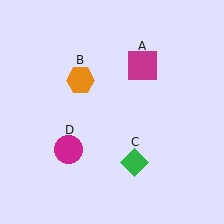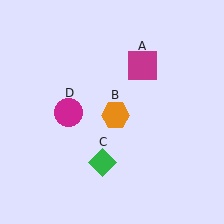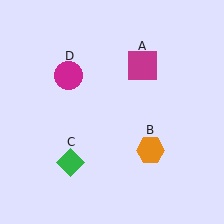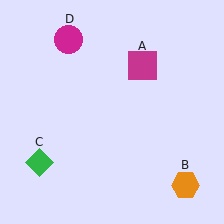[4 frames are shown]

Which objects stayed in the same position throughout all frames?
Magenta square (object A) remained stationary.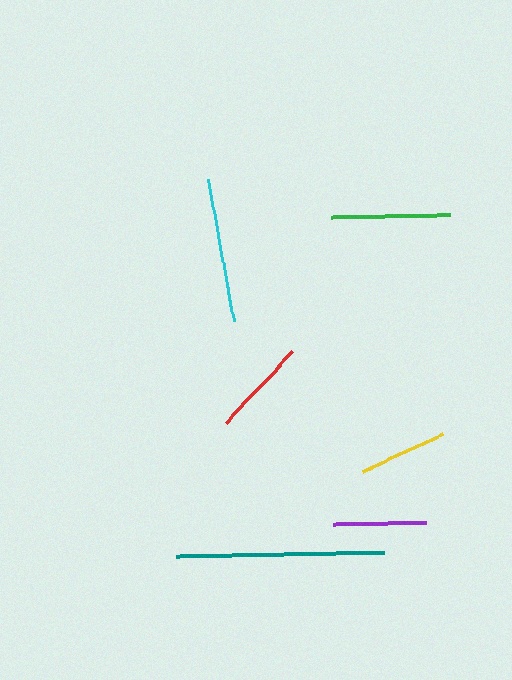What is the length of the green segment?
The green segment is approximately 120 pixels long.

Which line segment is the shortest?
The yellow line is the shortest at approximately 89 pixels.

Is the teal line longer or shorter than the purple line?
The teal line is longer than the purple line.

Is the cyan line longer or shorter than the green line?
The cyan line is longer than the green line.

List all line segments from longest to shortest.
From longest to shortest: teal, cyan, green, red, purple, yellow.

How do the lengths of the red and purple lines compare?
The red and purple lines are approximately the same length.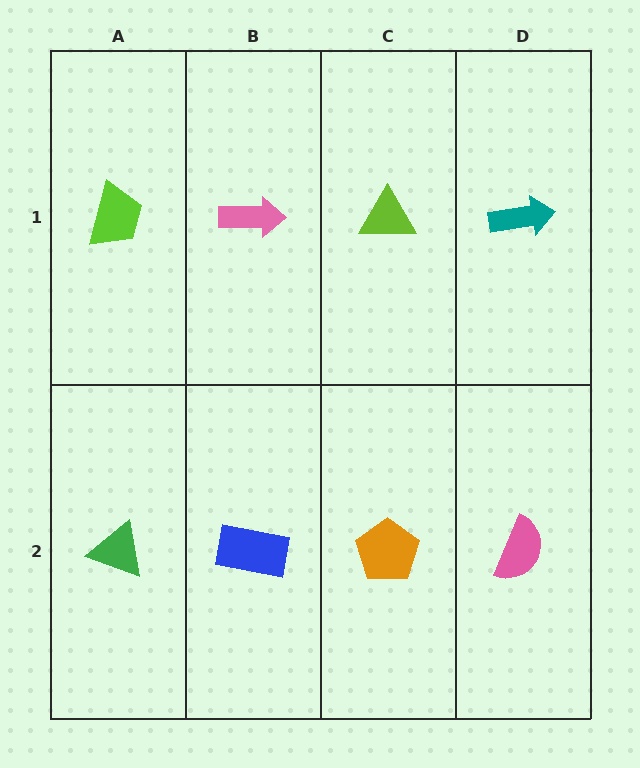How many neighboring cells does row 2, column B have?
3.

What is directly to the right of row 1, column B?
A lime triangle.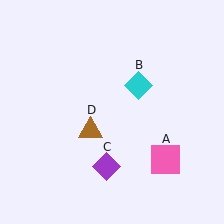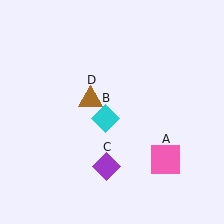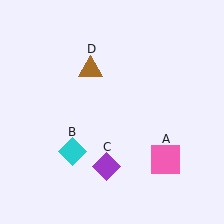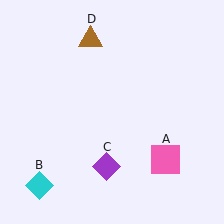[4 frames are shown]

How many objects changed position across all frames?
2 objects changed position: cyan diamond (object B), brown triangle (object D).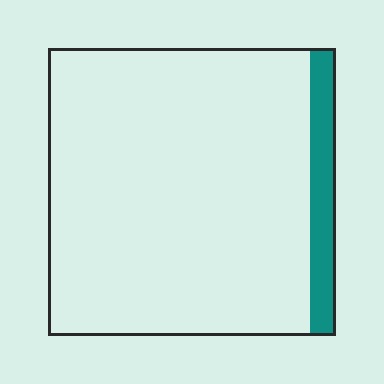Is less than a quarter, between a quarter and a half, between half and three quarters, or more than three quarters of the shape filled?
Less than a quarter.